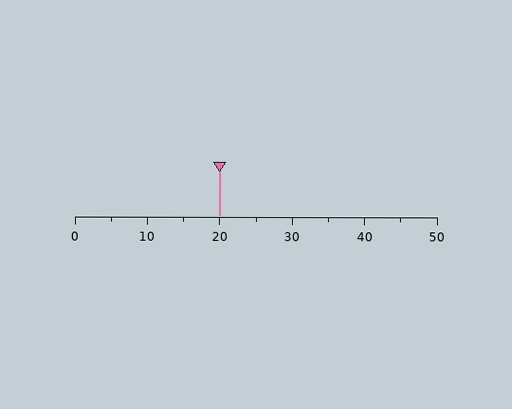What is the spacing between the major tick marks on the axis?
The major ticks are spaced 10 apart.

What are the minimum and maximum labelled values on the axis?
The axis runs from 0 to 50.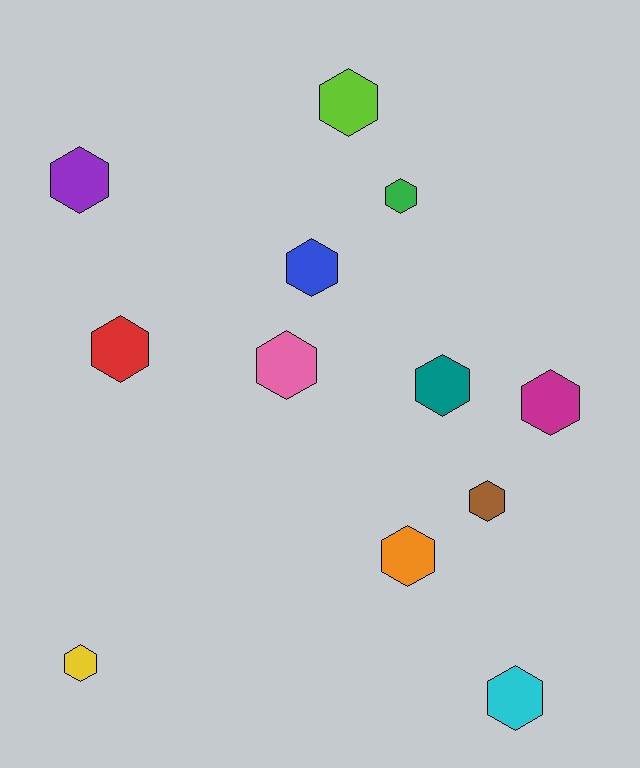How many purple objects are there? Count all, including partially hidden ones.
There is 1 purple object.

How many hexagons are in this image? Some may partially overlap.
There are 12 hexagons.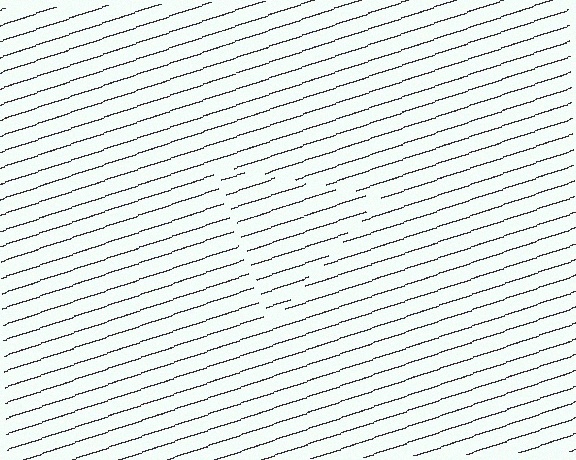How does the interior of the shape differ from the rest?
The interior of the shape contains the same grating, shifted by half a period — the contour is defined by the phase discontinuity where line-ends from the inner and outer gratings abut.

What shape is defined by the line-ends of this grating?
An illusory triangle. The interior of the shape contains the same grating, shifted by half a period — the contour is defined by the phase discontinuity where line-ends from the inner and outer gratings abut.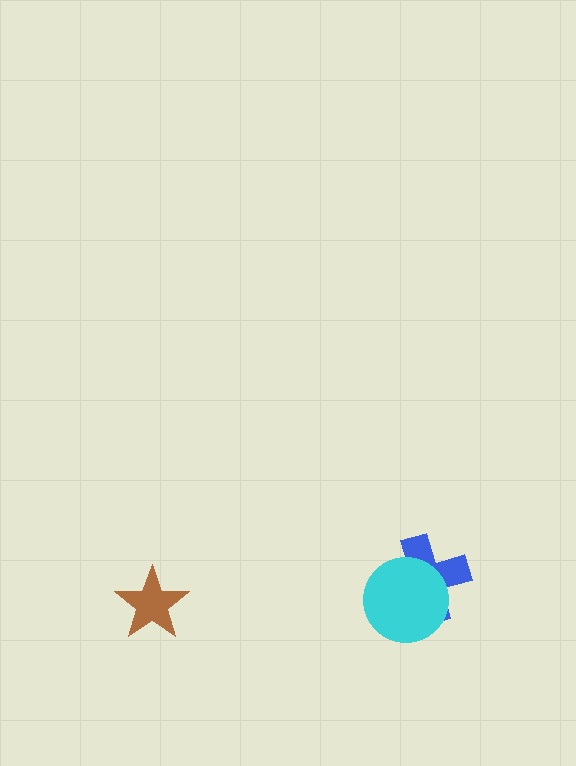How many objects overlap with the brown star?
0 objects overlap with the brown star.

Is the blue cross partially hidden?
Yes, it is partially covered by another shape.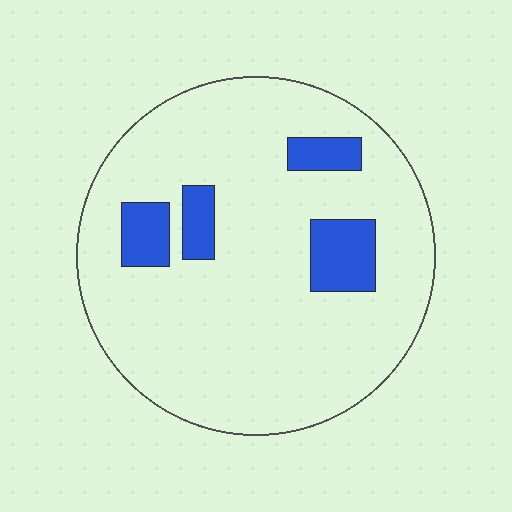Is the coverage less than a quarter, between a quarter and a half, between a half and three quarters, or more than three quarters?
Less than a quarter.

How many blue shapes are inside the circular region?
4.